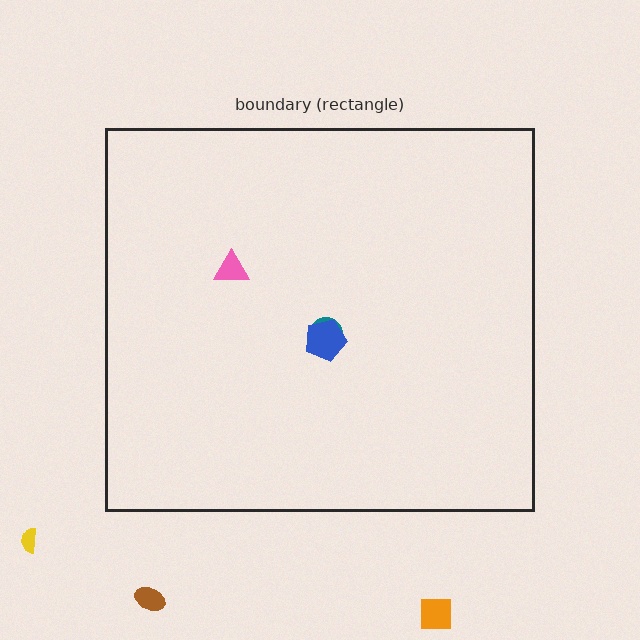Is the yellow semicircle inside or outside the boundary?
Outside.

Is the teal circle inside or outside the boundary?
Inside.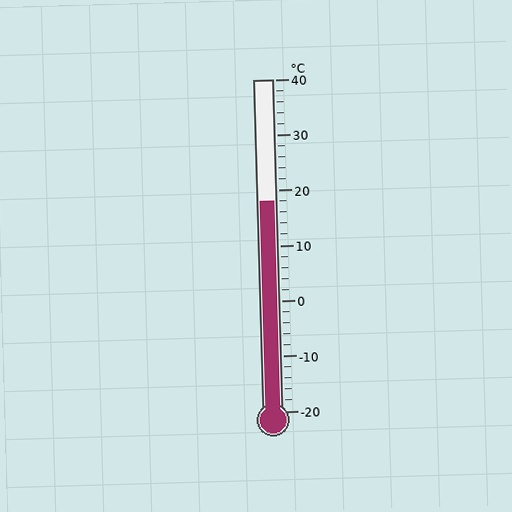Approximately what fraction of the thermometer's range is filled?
The thermometer is filled to approximately 65% of its range.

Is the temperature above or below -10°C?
The temperature is above -10°C.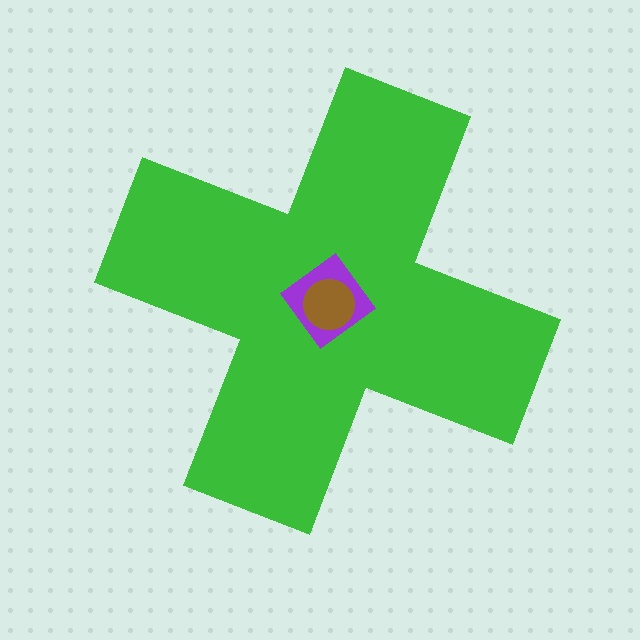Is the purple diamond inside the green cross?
Yes.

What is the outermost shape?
The green cross.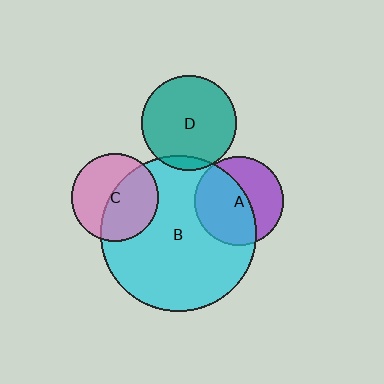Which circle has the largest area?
Circle B (cyan).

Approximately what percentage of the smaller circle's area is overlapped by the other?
Approximately 55%.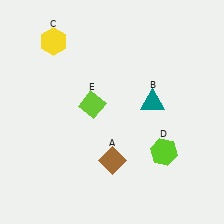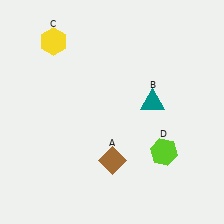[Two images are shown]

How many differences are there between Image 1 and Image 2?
There is 1 difference between the two images.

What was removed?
The lime diamond (E) was removed in Image 2.